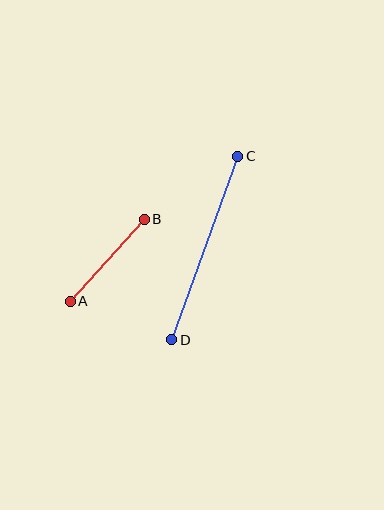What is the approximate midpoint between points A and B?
The midpoint is at approximately (107, 260) pixels.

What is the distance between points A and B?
The distance is approximately 111 pixels.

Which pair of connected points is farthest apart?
Points C and D are farthest apart.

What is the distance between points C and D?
The distance is approximately 195 pixels.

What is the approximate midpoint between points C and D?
The midpoint is at approximately (205, 248) pixels.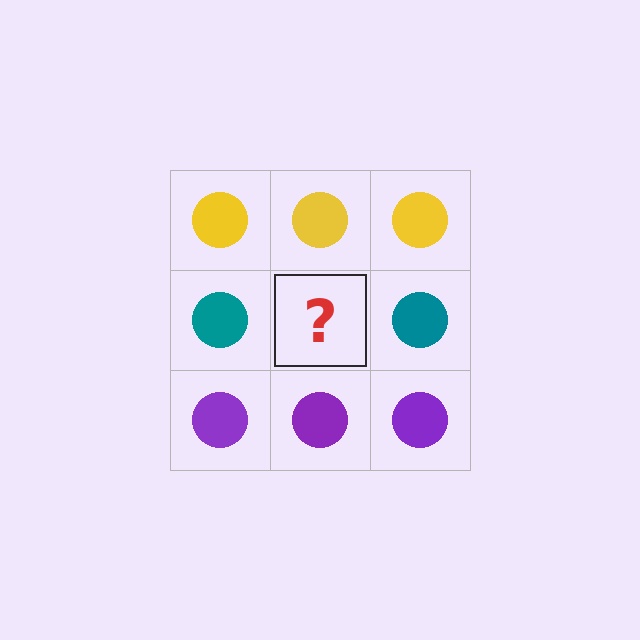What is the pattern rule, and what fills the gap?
The rule is that each row has a consistent color. The gap should be filled with a teal circle.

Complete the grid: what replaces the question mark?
The question mark should be replaced with a teal circle.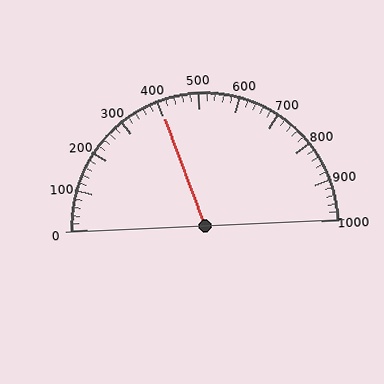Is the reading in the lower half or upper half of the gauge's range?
The reading is in the lower half of the range (0 to 1000).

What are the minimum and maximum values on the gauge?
The gauge ranges from 0 to 1000.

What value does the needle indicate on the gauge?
The needle indicates approximately 400.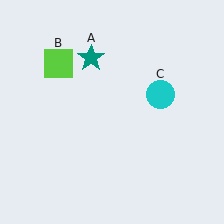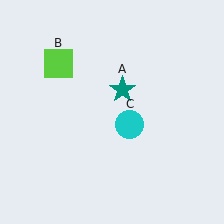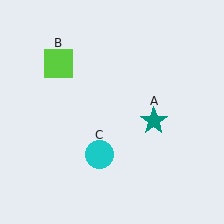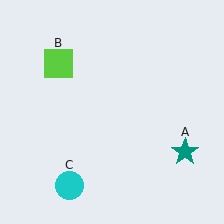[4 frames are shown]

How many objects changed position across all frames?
2 objects changed position: teal star (object A), cyan circle (object C).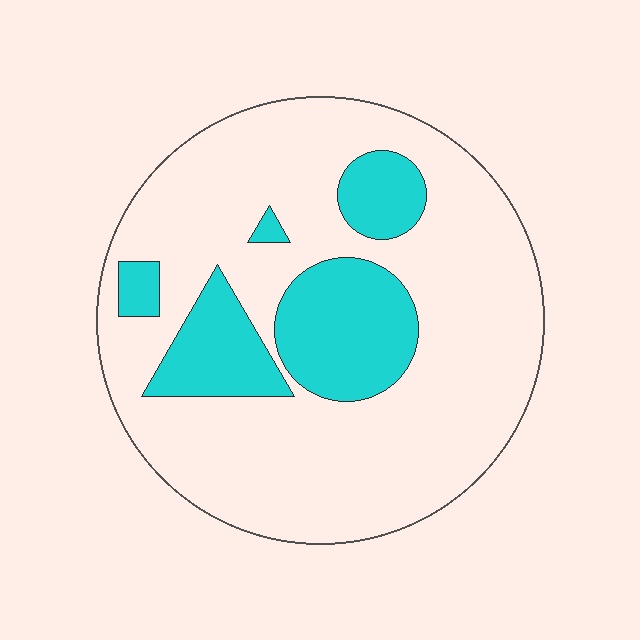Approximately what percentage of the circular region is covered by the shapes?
Approximately 25%.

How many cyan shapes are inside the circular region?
5.